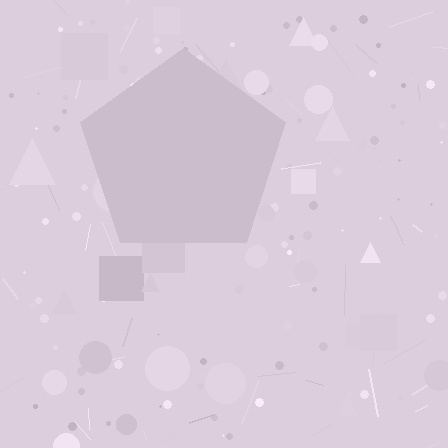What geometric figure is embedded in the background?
A pentagon is embedded in the background.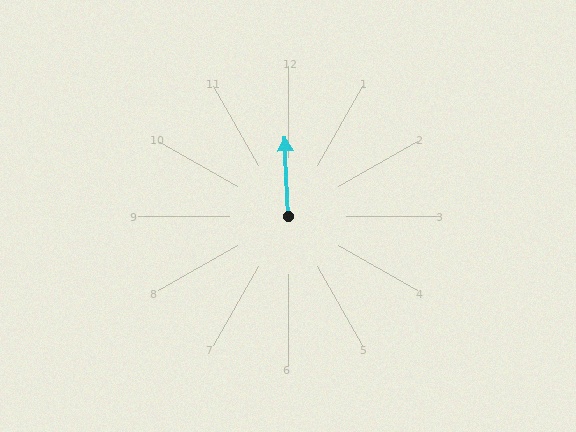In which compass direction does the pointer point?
North.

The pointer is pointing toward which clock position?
Roughly 12 o'clock.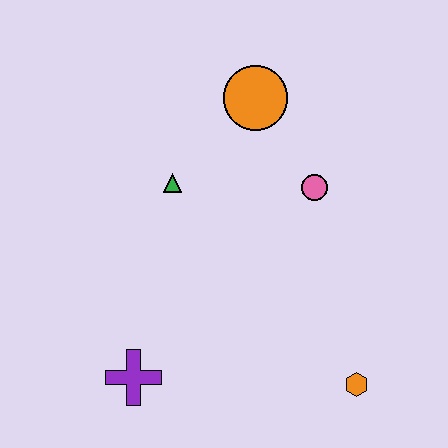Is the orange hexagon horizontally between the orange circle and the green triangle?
No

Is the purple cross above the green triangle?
No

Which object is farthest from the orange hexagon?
The orange circle is farthest from the orange hexagon.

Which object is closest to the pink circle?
The orange circle is closest to the pink circle.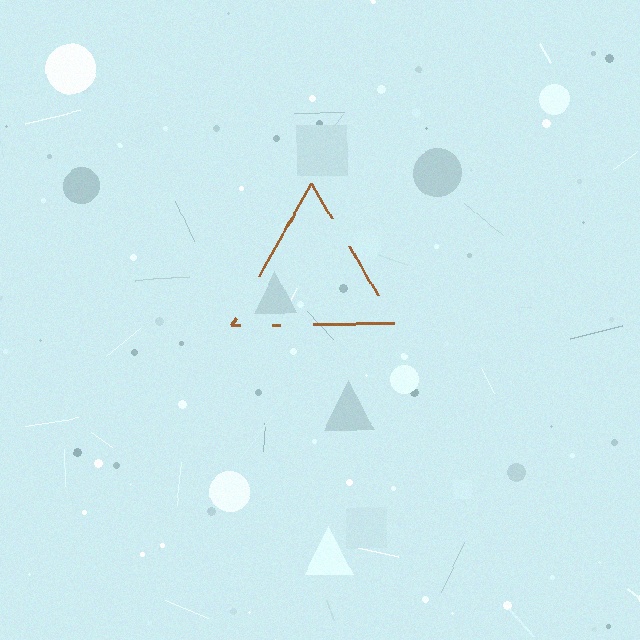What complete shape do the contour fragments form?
The contour fragments form a triangle.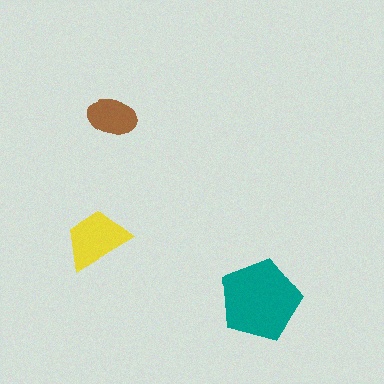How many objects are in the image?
There are 3 objects in the image.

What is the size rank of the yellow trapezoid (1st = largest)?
2nd.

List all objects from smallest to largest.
The brown ellipse, the yellow trapezoid, the teal pentagon.